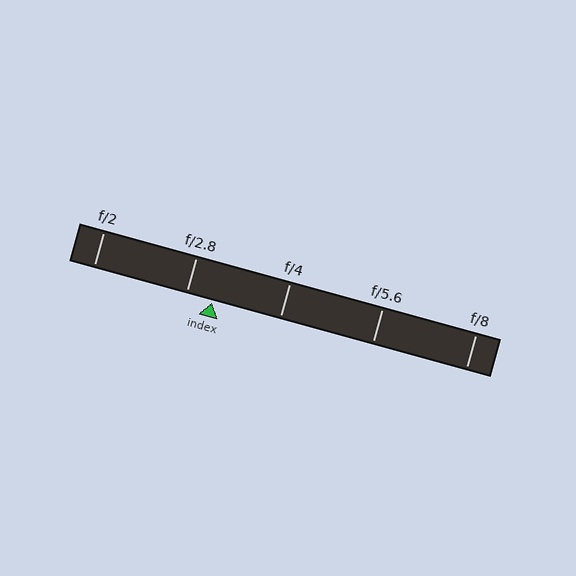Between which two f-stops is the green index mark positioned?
The index mark is between f/2.8 and f/4.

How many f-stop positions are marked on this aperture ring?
There are 5 f-stop positions marked.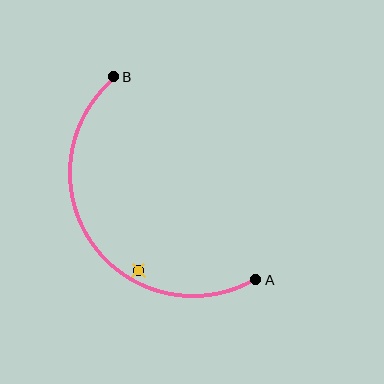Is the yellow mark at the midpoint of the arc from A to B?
No — the yellow mark does not lie on the arc at all. It sits slightly inside the curve.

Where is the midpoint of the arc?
The arc midpoint is the point on the curve farthest from the straight line joining A and B. It sits below and to the left of that line.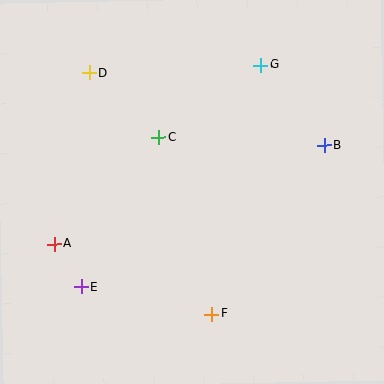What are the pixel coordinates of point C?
Point C is at (159, 137).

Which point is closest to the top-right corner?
Point G is closest to the top-right corner.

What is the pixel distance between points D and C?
The distance between D and C is 95 pixels.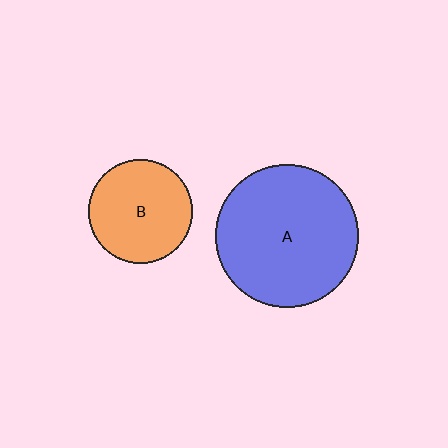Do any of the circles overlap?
No, none of the circles overlap.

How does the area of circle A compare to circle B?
Approximately 1.9 times.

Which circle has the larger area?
Circle A (blue).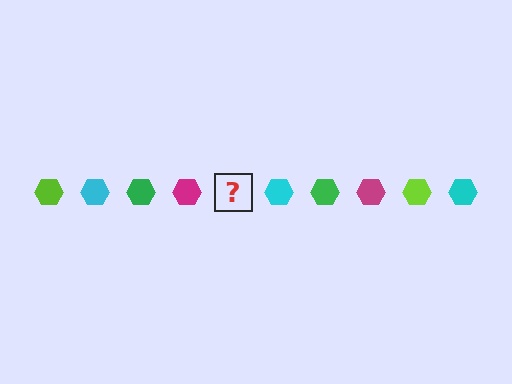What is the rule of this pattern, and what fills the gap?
The rule is that the pattern cycles through lime, cyan, green, magenta hexagons. The gap should be filled with a lime hexagon.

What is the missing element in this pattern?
The missing element is a lime hexagon.